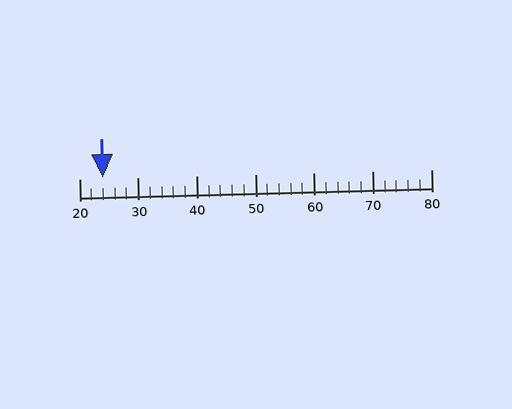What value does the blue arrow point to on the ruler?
The blue arrow points to approximately 24.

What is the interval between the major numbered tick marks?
The major tick marks are spaced 10 units apart.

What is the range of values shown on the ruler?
The ruler shows values from 20 to 80.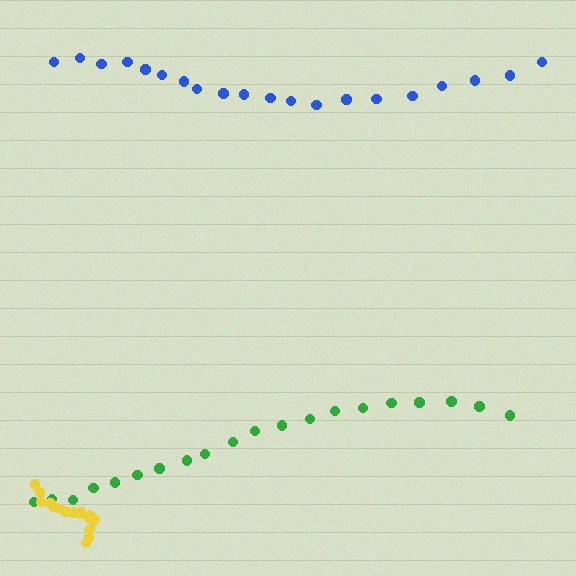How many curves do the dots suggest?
There are 3 distinct paths.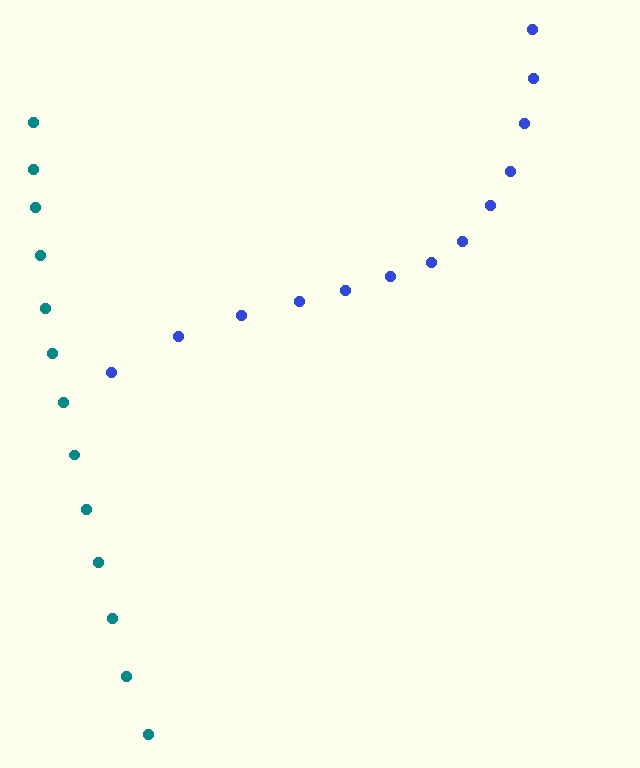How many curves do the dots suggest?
There are 2 distinct paths.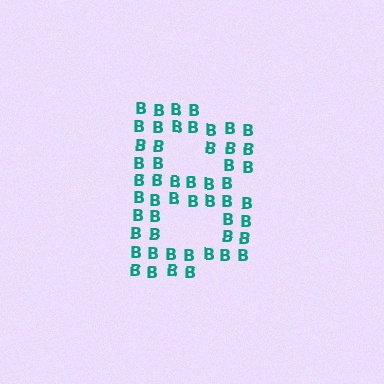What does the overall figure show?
The overall figure shows the letter B.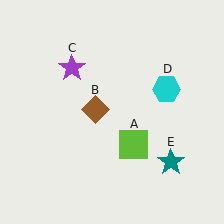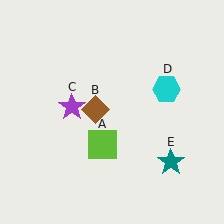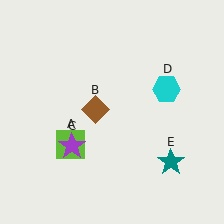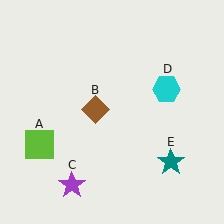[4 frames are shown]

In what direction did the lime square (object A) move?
The lime square (object A) moved left.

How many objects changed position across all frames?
2 objects changed position: lime square (object A), purple star (object C).